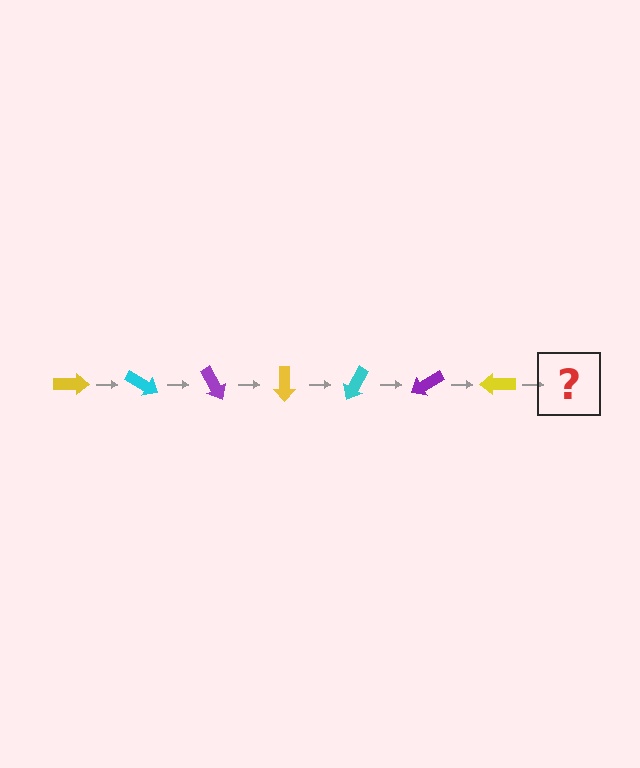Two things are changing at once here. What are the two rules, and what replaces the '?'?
The two rules are that it rotates 30 degrees each step and the color cycles through yellow, cyan, and purple. The '?' should be a cyan arrow, rotated 210 degrees from the start.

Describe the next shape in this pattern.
It should be a cyan arrow, rotated 210 degrees from the start.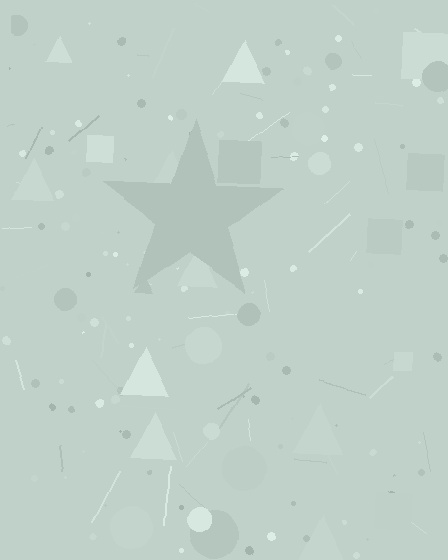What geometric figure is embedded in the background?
A star is embedded in the background.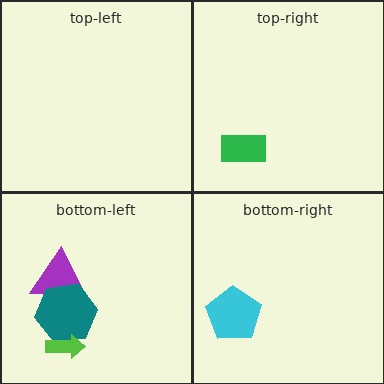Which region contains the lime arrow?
The bottom-left region.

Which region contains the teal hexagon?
The bottom-left region.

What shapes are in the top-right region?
The green rectangle.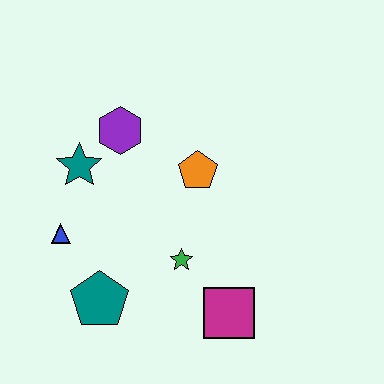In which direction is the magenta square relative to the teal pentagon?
The magenta square is to the right of the teal pentagon.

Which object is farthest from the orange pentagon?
The teal pentagon is farthest from the orange pentagon.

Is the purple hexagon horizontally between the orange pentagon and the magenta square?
No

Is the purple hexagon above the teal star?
Yes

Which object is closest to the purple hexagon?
The teal star is closest to the purple hexagon.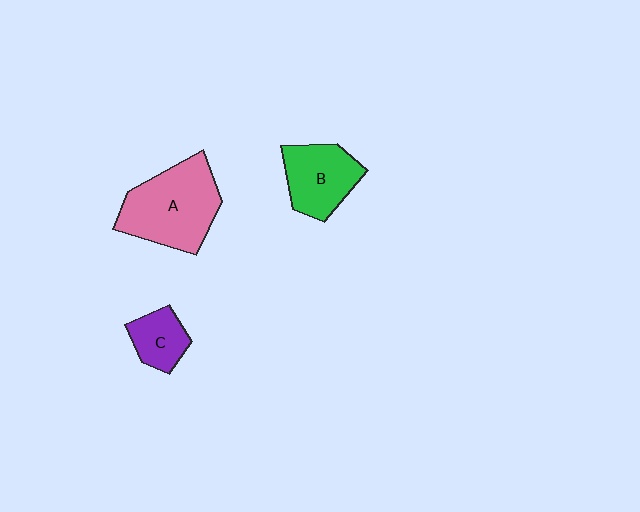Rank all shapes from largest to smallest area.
From largest to smallest: A (pink), B (green), C (purple).